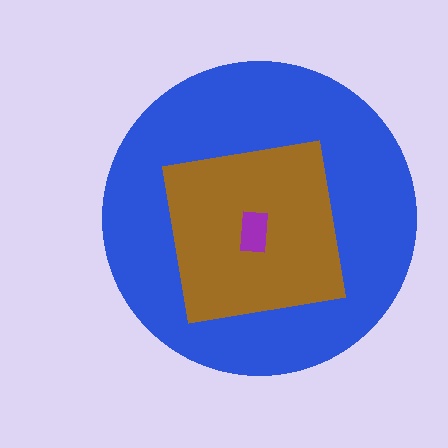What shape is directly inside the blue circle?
The brown square.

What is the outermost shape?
The blue circle.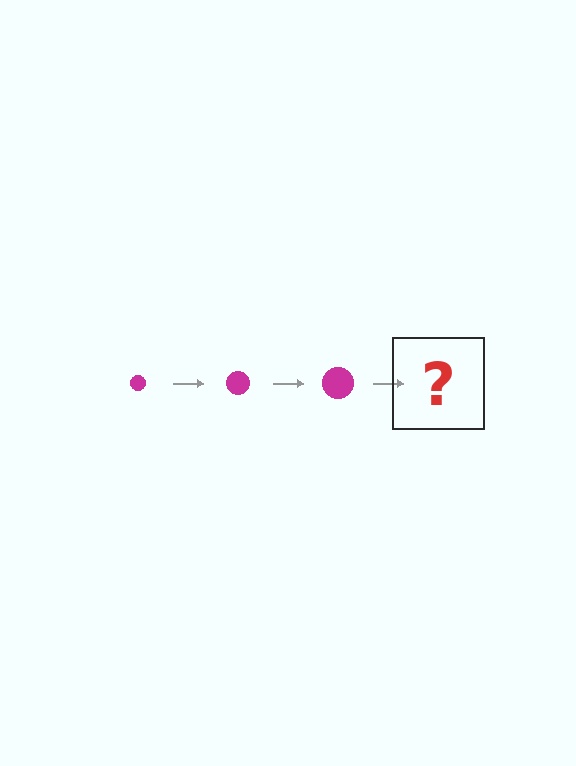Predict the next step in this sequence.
The next step is a magenta circle, larger than the previous one.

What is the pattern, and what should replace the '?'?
The pattern is that the circle gets progressively larger each step. The '?' should be a magenta circle, larger than the previous one.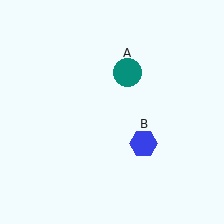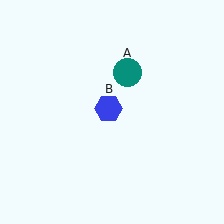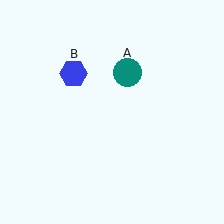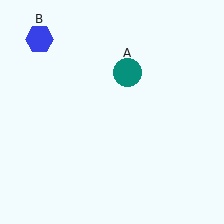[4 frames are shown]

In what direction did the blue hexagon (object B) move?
The blue hexagon (object B) moved up and to the left.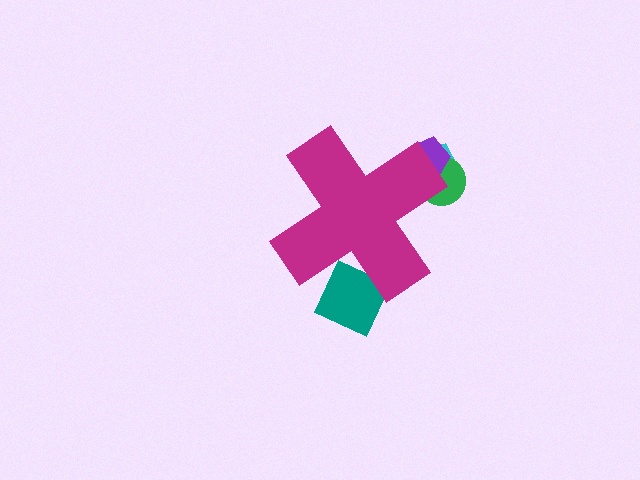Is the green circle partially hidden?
Yes, the green circle is partially hidden behind the magenta cross.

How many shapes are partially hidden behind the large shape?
4 shapes are partially hidden.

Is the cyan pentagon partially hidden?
Yes, the cyan pentagon is partially hidden behind the magenta cross.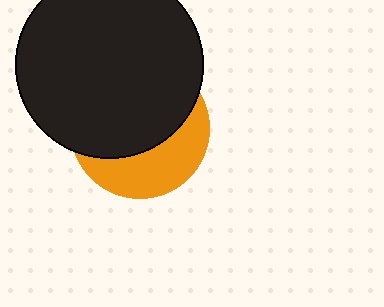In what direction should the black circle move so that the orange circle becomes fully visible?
The black circle should move up. That is the shortest direction to clear the overlap and leave the orange circle fully visible.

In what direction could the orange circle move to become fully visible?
The orange circle could move down. That would shift it out from behind the black circle entirely.